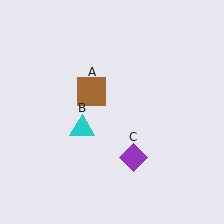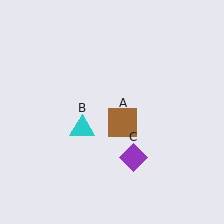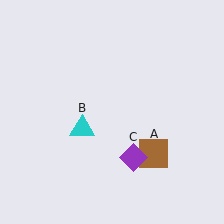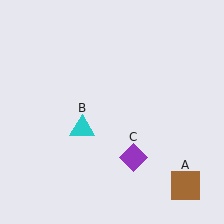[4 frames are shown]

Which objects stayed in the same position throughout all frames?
Cyan triangle (object B) and purple diamond (object C) remained stationary.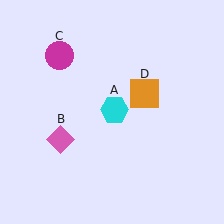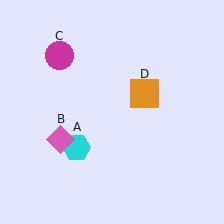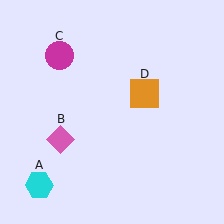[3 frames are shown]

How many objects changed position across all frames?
1 object changed position: cyan hexagon (object A).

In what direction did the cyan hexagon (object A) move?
The cyan hexagon (object A) moved down and to the left.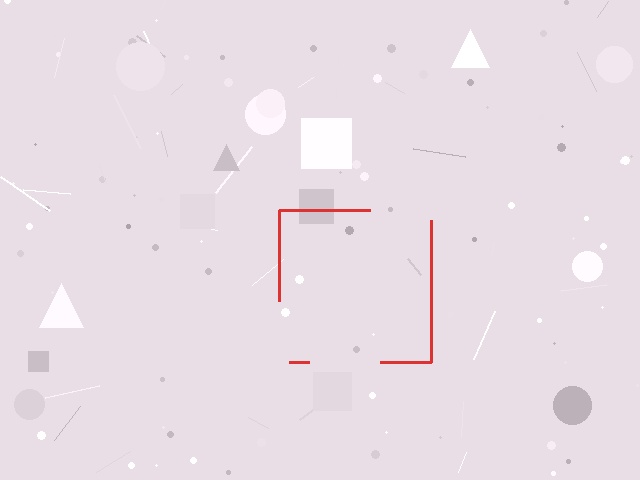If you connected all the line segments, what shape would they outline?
They would outline a square.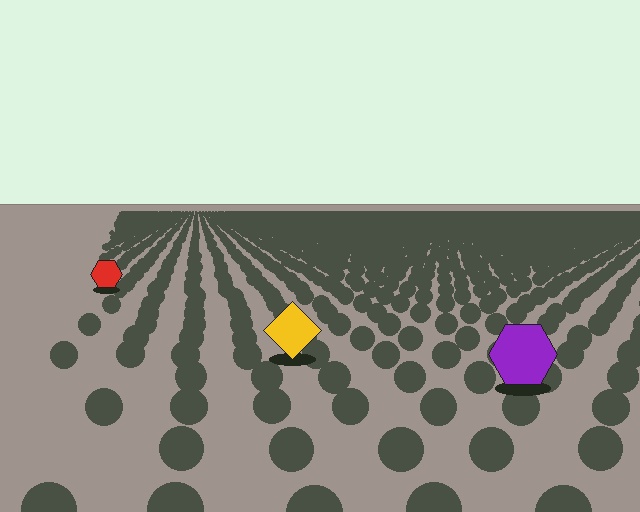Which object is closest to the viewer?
The purple hexagon is closest. The texture marks near it are larger and more spread out.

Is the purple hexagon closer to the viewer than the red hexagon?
Yes. The purple hexagon is closer — you can tell from the texture gradient: the ground texture is coarser near it.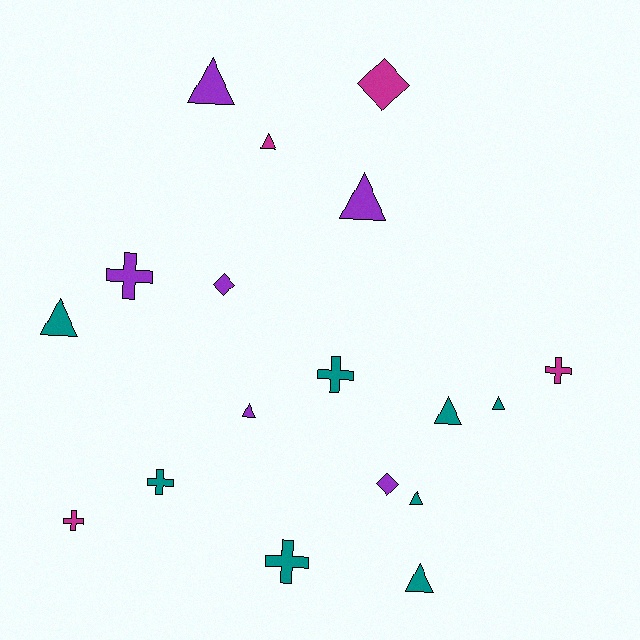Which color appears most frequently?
Teal, with 8 objects.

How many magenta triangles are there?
There is 1 magenta triangle.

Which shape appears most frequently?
Triangle, with 9 objects.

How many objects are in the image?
There are 18 objects.